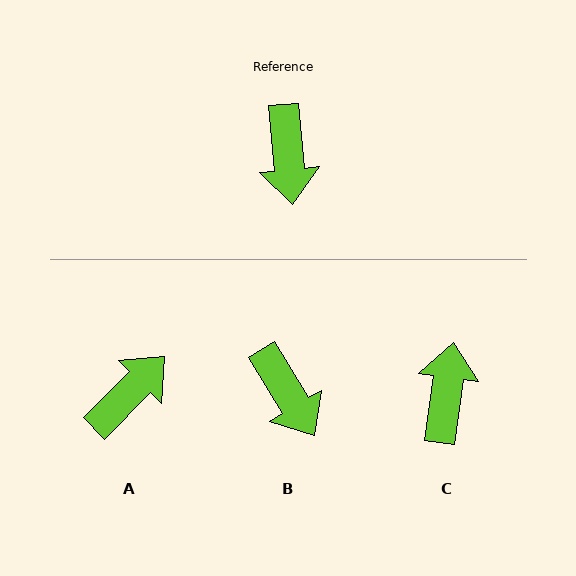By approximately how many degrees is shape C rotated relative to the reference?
Approximately 166 degrees counter-clockwise.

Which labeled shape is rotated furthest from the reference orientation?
C, about 166 degrees away.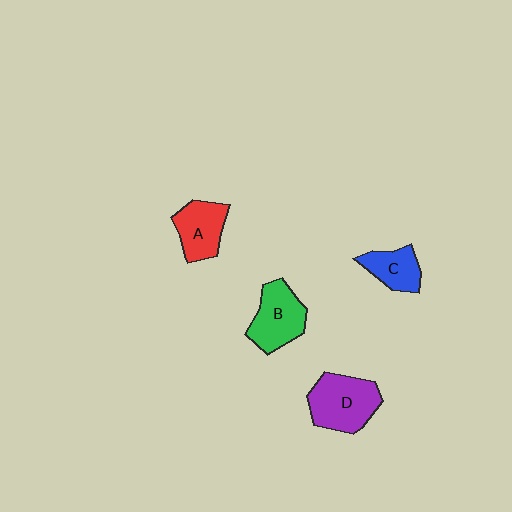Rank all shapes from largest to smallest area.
From largest to smallest: D (purple), B (green), A (red), C (blue).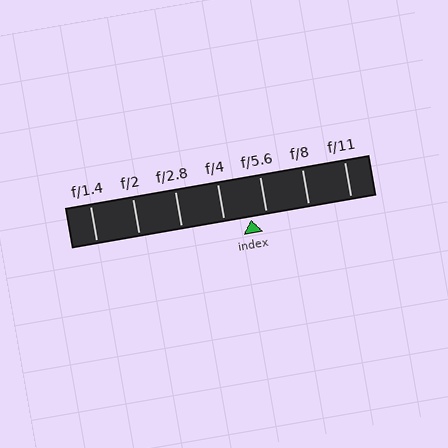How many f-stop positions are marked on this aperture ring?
There are 7 f-stop positions marked.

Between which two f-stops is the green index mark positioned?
The index mark is between f/4 and f/5.6.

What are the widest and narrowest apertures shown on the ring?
The widest aperture shown is f/1.4 and the narrowest is f/11.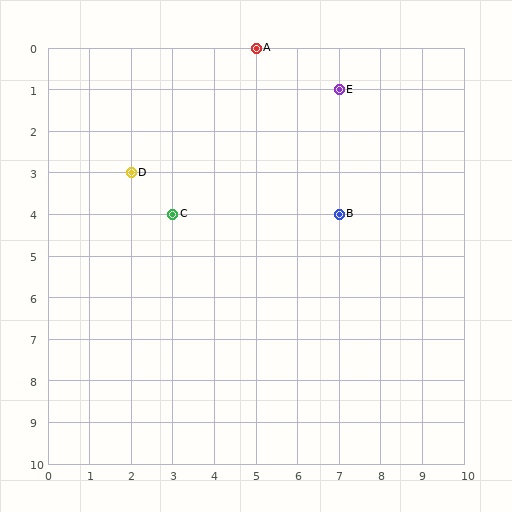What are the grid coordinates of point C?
Point C is at grid coordinates (3, 4).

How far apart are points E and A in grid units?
Points E and A are 2 columns and 1 row apart (about 2.2 grid units diagonally).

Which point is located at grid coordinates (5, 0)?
Point A is at (5, 0).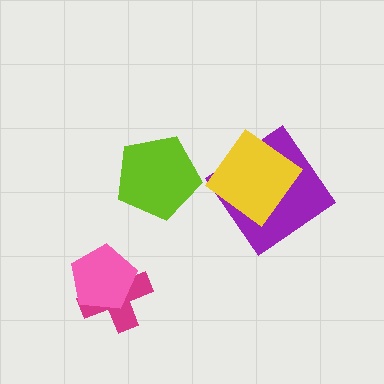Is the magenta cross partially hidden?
Yes, it is partially covered by another shape.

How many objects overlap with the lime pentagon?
0 objects overlap with the lime pentagon.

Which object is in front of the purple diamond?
The yellow diamond is in front of the purple diamond.